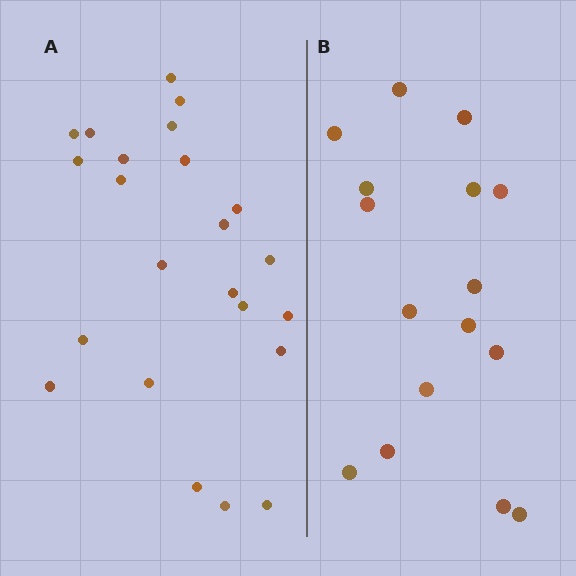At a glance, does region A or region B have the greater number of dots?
Region A (the left region) has more dots.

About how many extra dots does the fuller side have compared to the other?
Region A has roughly 8 or so more dots than region B.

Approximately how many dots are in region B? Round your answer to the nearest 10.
About 20 dots. (The exact count is 16, which rounds to 20.)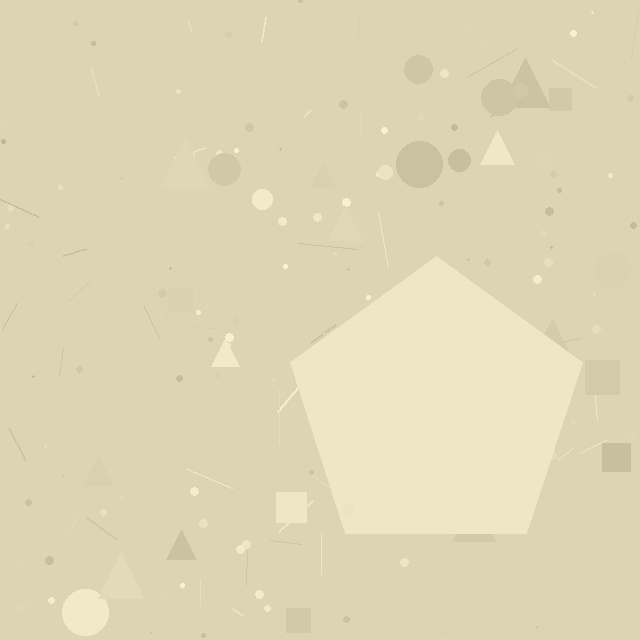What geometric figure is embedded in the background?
A pentagon is embedded in the background.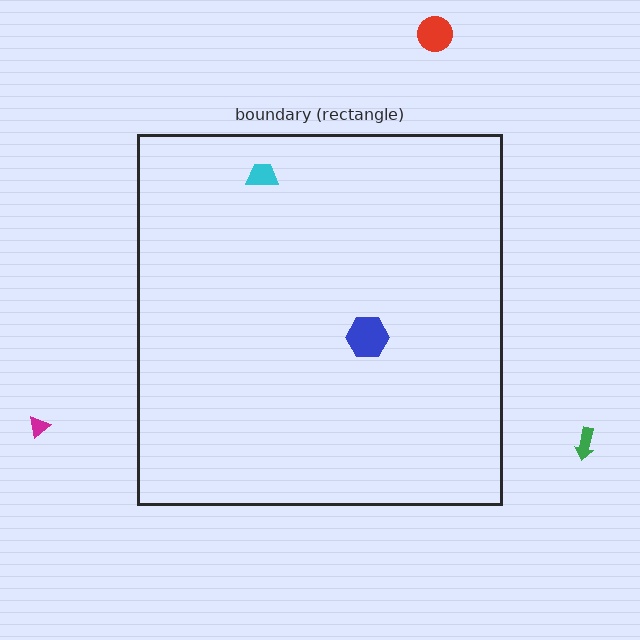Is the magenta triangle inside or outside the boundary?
Outside.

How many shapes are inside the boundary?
2 inside, 3 outside.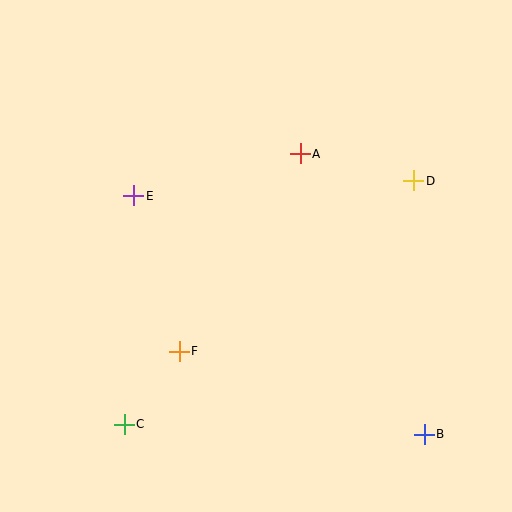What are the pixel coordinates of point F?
Point F is at (179, 351).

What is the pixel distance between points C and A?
The distance between C and A is 323 pixels.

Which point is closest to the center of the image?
Point A at (300, 154) is closest to the center.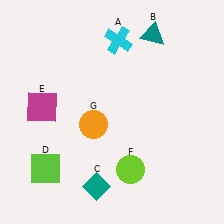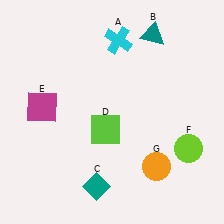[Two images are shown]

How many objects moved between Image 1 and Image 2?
3 objects moved between the two images.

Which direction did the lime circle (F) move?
The lime circle (F) moved right.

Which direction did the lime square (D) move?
The lime square (D) moved right.